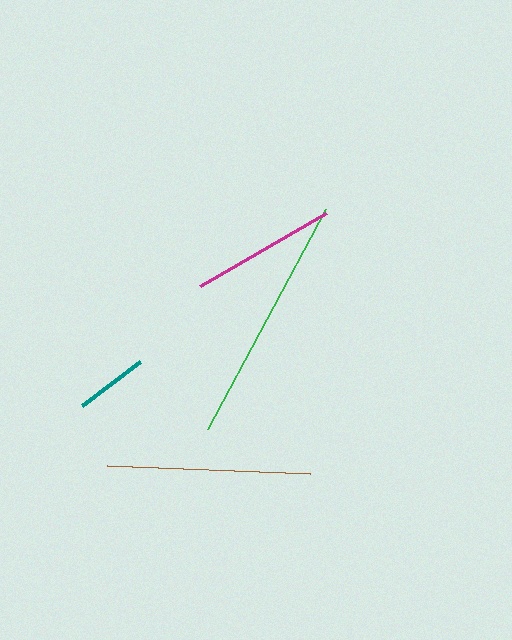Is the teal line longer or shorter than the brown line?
The brown line is longer than the teal line.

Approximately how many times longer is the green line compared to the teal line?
The green line is approximately 3.4 times the length of the teal line.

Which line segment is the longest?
The green line is the longest at approximately 250 pixels.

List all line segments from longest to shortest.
From longest to shortest: green, brown, magenta, teal.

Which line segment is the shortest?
The teal line is the shortest at approximately 73 pixels.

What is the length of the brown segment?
The brown segment is approximately 203 pixels long.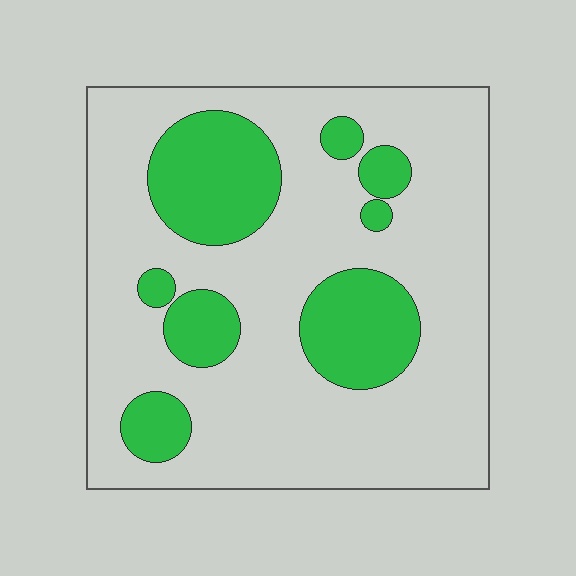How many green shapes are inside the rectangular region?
8.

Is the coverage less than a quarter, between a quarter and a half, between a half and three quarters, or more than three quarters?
Between a quarter and a half.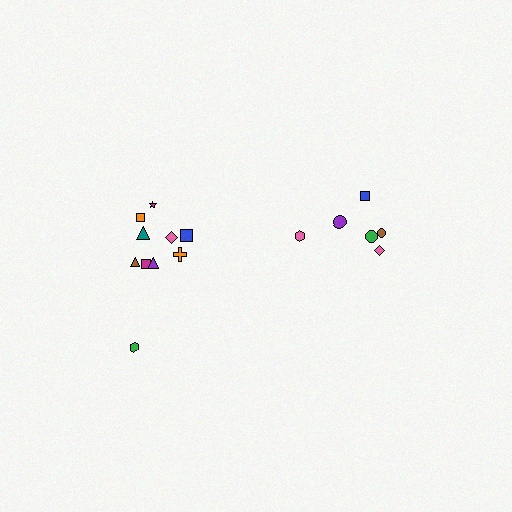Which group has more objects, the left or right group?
The left group.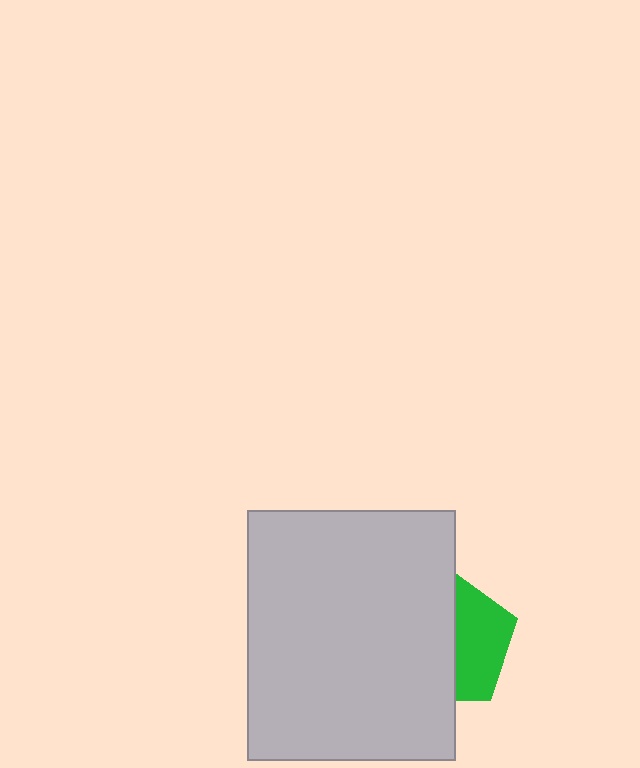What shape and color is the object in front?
The object in front is a light gray rectangle.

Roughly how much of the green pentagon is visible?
A small part of it is visible (roughly 42%).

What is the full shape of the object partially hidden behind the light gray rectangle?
The partially hidden object is a green pentagon.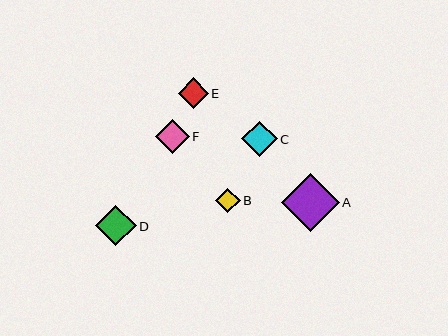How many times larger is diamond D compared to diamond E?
Diamond D is approximately 1.3 times the size of diamond E.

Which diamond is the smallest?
Diamond B is the smallest with a size of approximately 24 pixels.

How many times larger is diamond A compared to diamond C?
Diamond A is approximately 1.6 times the size of diamond C.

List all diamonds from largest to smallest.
From largest to smallest: A, D, C, F, E, B.